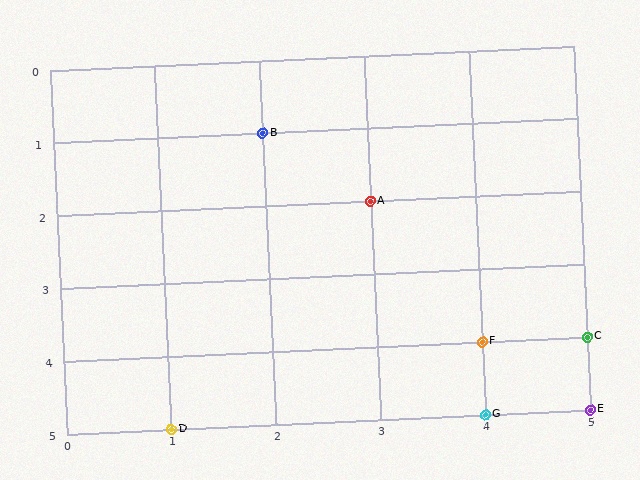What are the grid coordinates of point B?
Point B is at grid coordinates (2, 1).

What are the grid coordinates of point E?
Point E is at grid coordinates (5, 5).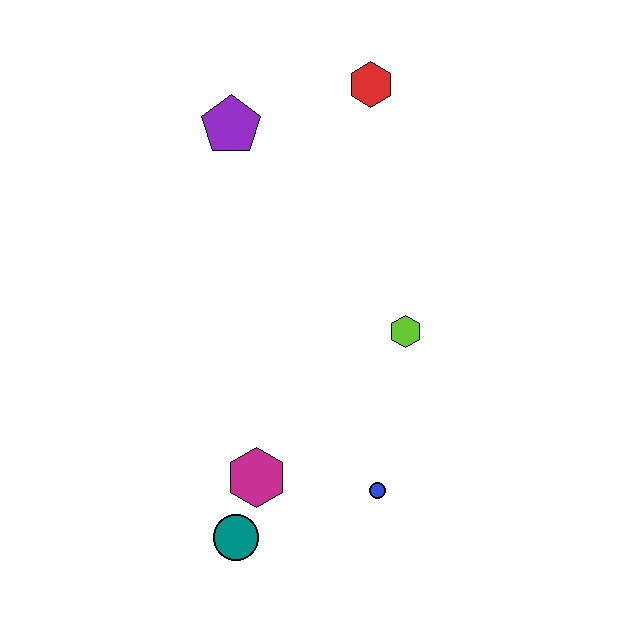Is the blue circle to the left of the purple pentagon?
No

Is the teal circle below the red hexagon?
Yes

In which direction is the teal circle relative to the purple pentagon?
The teal circle is below the purple pentagon.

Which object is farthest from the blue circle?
The red hexagon is farthest from the blue circle.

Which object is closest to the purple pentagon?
The red hexagon is closest to the purple pentagon.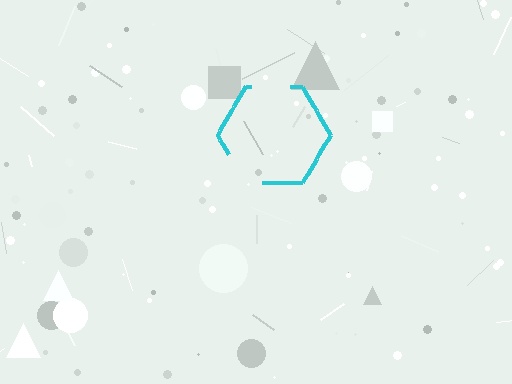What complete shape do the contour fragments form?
The contour fragments form a hexagon.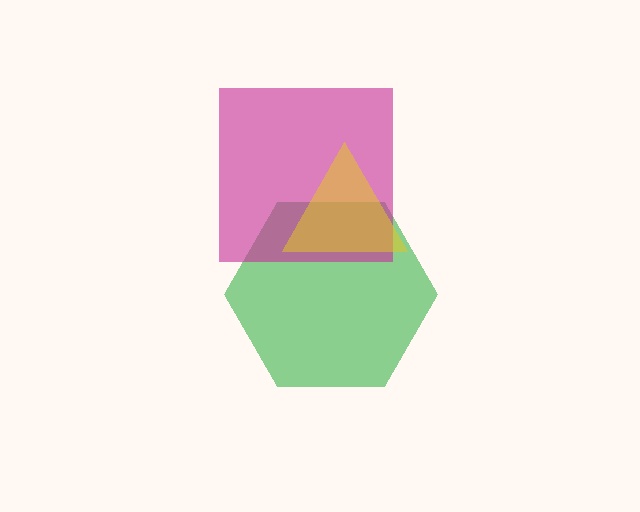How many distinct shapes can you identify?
There are 3 distinct shapes: a green hexagon, a magenta square, a yellow triangle.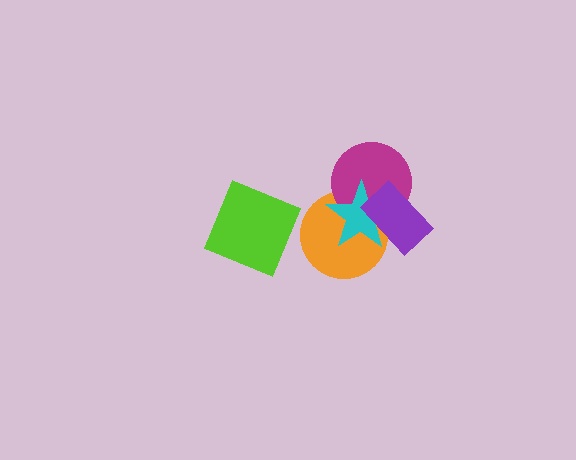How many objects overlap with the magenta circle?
3 objects overlap with the magenta circle.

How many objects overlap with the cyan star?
3 objects overlap with the cyan star.